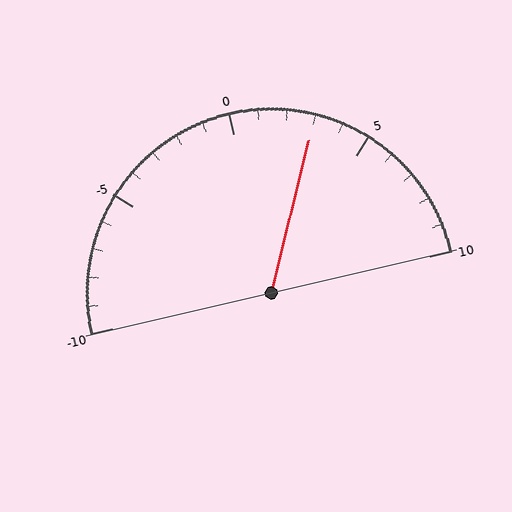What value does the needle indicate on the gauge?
The needle indicates approximately 3.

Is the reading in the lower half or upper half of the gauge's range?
The reading is in the upper half of the range (-10 to 10).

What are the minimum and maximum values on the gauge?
The gauge ranges from -10 to 10.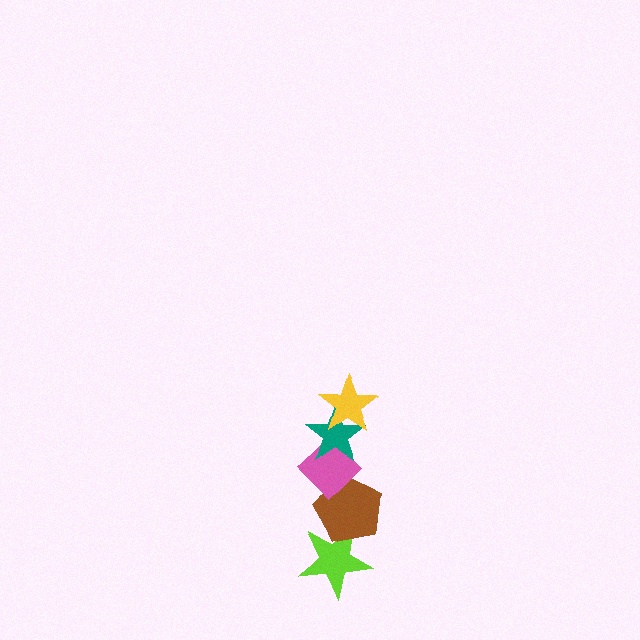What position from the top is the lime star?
The lime star is 5th from the top.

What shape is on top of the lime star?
The brown pentagon is on top of the lime star.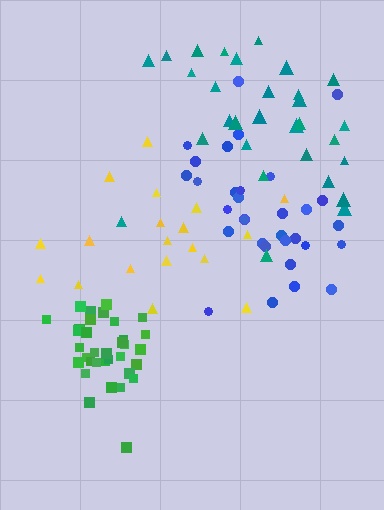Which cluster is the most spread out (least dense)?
Yellow.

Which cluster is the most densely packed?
Green.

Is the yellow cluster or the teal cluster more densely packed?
Teal.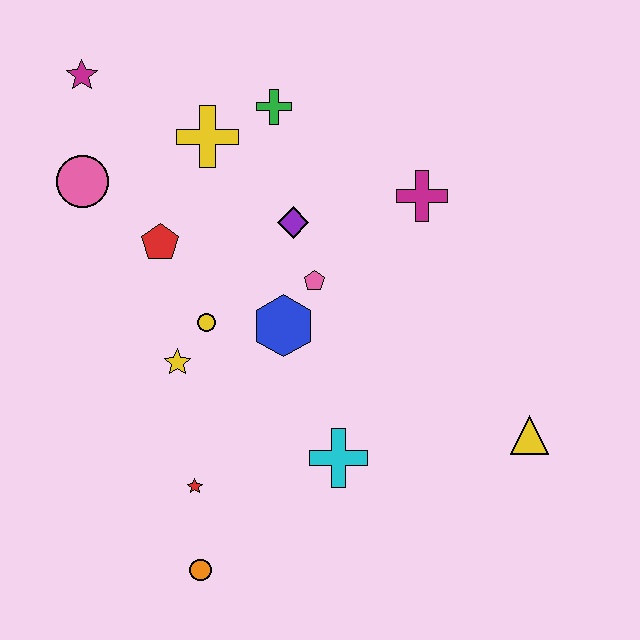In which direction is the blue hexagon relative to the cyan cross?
The blue hexagon is above the cyan cross.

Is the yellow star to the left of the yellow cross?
Yes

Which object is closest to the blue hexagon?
The pink pentagon is closest to the blue hexagon.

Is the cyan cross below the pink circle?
Yes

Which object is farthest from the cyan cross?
The magenta star is farthest from the cyan cross.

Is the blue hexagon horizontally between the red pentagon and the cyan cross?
Yes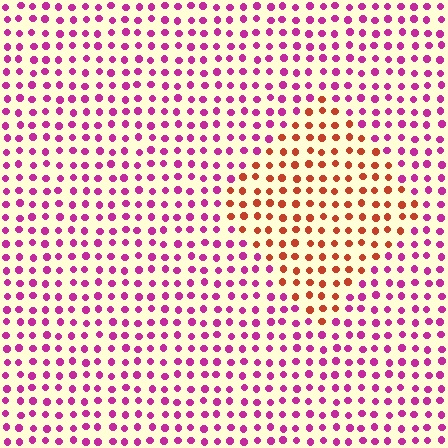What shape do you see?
I see a diamond.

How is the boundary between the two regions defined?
The boundary is defined purely by a slight shift in hue (about 55 degrees). Spacing, size, and orientation are identical on both sides.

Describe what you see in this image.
The image is filled with small magenta elements in a uniform arrangement. A diamond-shaped region is visible where the elements are tinted to a slightly different hue, forming a subtle color boundary.